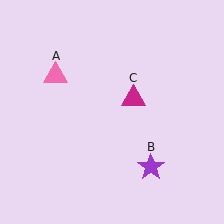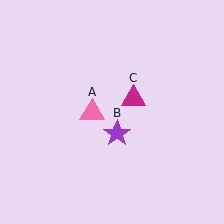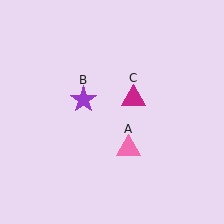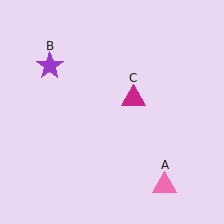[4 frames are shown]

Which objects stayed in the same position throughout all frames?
Magenta triangle (object C) remained stationary.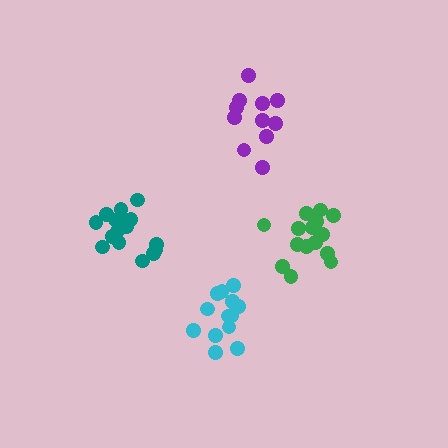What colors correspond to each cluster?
The clusters are colored: purple, green, teal, cyan.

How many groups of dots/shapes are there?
There are 4 groups.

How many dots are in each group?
Group 1: 11 dots, Group 2: 15 dots, Group 3: 16 dots, Group 4: 13 dots (55 total).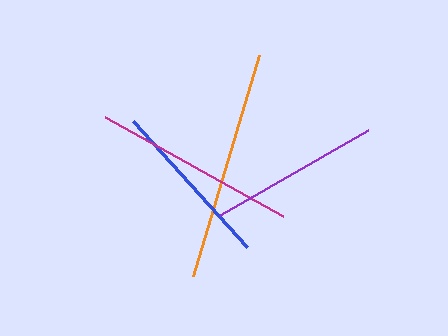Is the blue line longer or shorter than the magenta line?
The magenta line is longer than the blue line.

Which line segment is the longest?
The orange line is the longest at approximately 231 pixels.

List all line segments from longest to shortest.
From longest to shortest: orange, magenta, blue, purple.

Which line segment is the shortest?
The purple line is the shortest at approximately 170 pixels.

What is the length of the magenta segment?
The magenta segment is approximately 203 pixels long.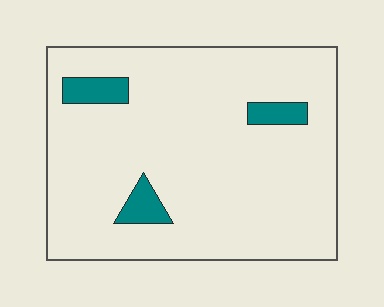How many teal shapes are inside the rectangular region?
3.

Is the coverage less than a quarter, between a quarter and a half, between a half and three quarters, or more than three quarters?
Less than a quarter.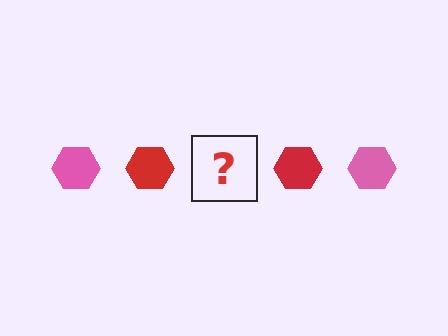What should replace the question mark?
The question mark should be replaced with a pink hexagon.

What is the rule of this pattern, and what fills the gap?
The rule is that the pattern cycles through pink, red hexagons. The gap should be filled with a pink hexagon.